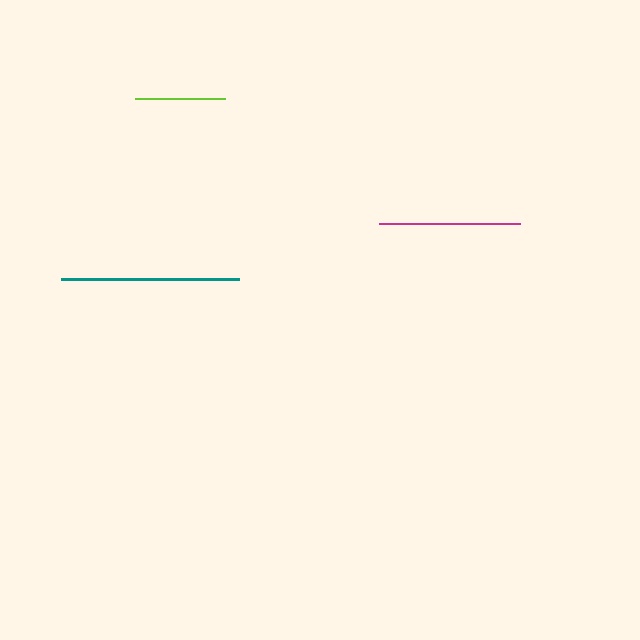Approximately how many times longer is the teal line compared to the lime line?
The teal line is approximately 2.0 times the length of the lime line.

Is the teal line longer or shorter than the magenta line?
The teal line is longer than the magenta line.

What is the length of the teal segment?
The teal segment is approximately 179 pixels long.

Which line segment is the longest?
The teal line is the longest at approximately 179 pixels.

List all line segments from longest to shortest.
From longest to shortest: teal, magenta, lime.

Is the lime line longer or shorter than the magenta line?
The magenta line is longer than the lime line.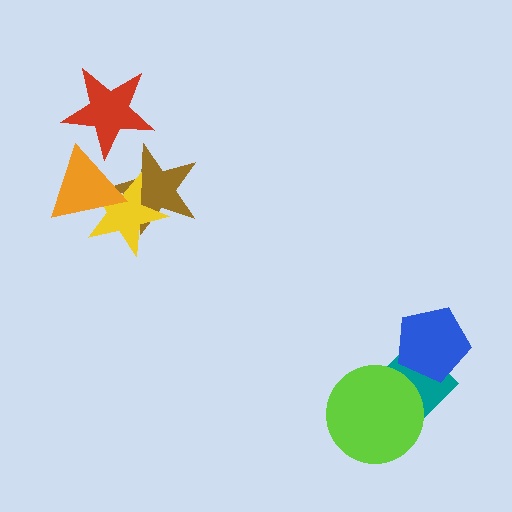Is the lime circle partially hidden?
No, no other shape covers it.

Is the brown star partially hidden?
Yes, it is partially covered by another shape.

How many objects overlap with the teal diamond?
2 objects overlap with the teal diamond.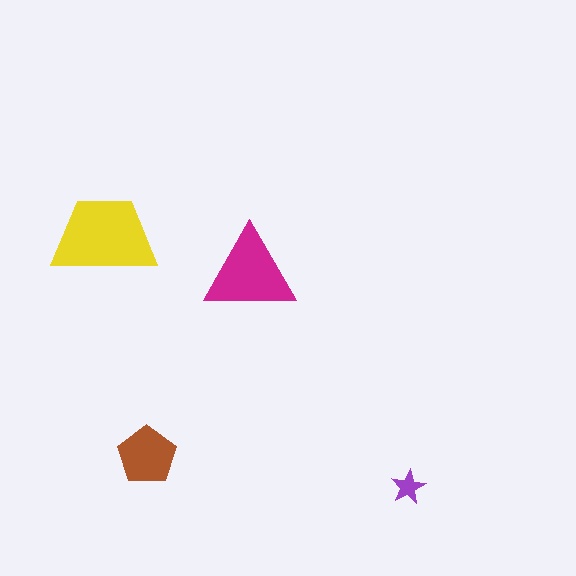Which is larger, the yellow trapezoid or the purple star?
The yellow trapezoid.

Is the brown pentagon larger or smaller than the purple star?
Larger.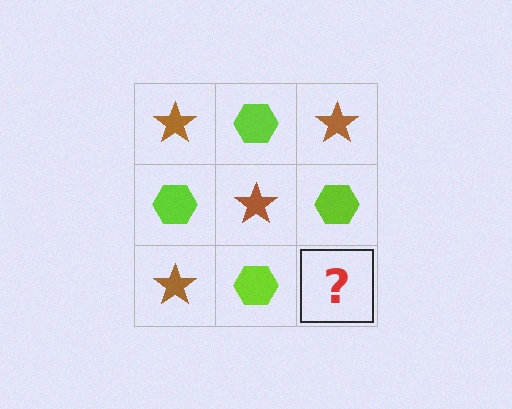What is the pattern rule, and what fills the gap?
The rule is that it alternates brown star and lime hexagon in a checkerboard pattern. The gap should be filled with a brown star.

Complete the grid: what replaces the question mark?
The question mark should be replaced with a brown star.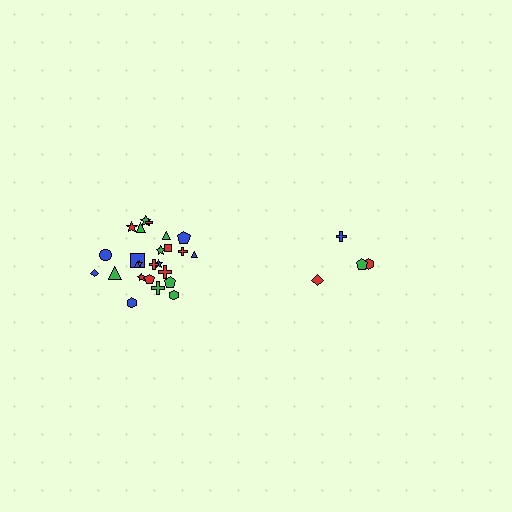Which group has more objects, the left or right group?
The left group.